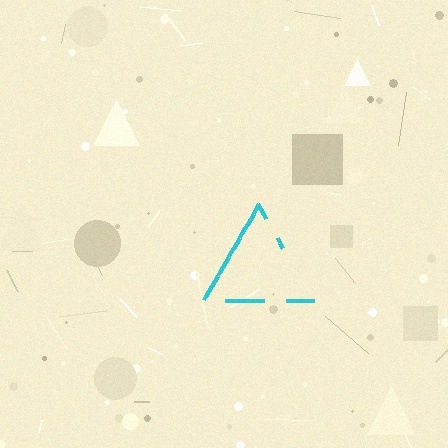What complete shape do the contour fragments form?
The contour fragments form a triangle.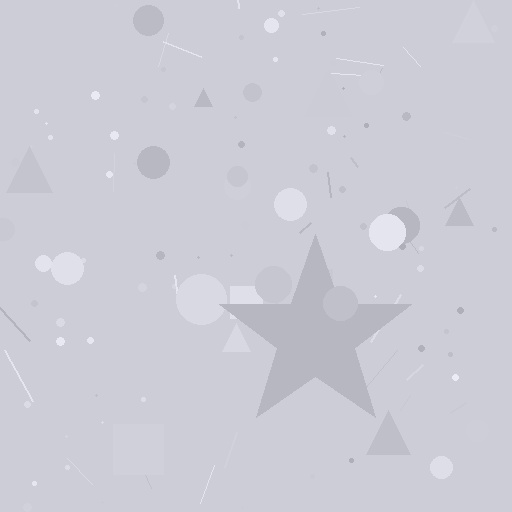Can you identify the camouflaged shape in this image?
The camouflaged shape is a star.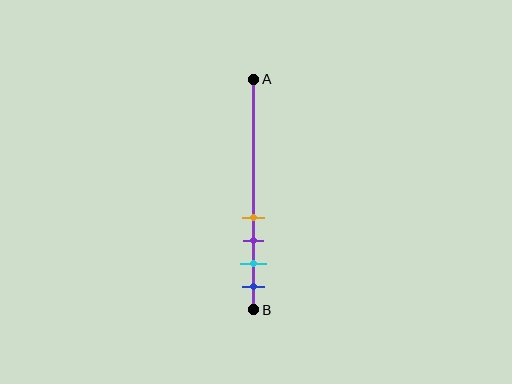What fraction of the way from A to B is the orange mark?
The orange mark is approximately 60% (0.6) of the way from A to B.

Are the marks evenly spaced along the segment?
Yes, the marks are approximately evenly spaced.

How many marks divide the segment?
There are 4 marks dividing the segment.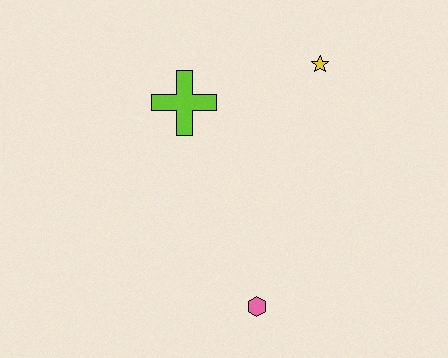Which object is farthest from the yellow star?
The pink hexagon is farthest from the yellow star.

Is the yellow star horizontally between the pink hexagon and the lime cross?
No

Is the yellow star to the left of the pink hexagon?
No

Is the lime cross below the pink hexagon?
No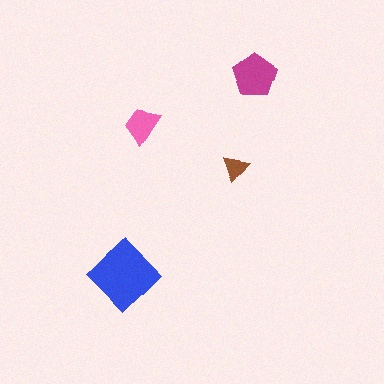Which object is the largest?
The blue diamond.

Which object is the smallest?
The brown triangle.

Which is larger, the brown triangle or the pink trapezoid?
The pink trapezoid.